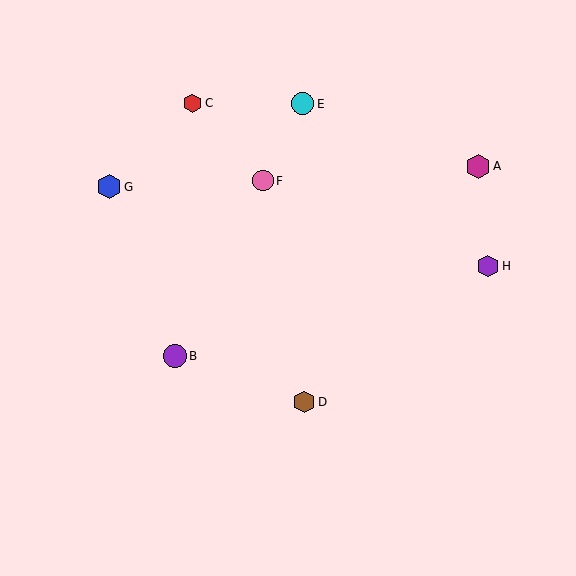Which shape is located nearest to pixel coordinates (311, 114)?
The cyan circle (labeled E) at (303, 104) is nearest to that location.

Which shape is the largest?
The magenta hexagon (labeled A) is the largest.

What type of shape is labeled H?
Shape H is a purple hexagon.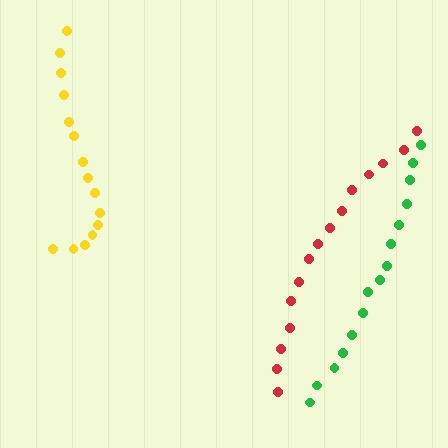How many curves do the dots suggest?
There are 3 distinct paths.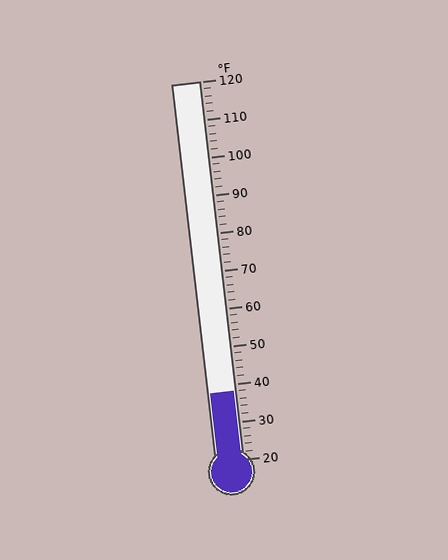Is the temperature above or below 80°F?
The temperature is below 80°F.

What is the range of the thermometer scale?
The thermometer scale ranges from 20°F to 120°F.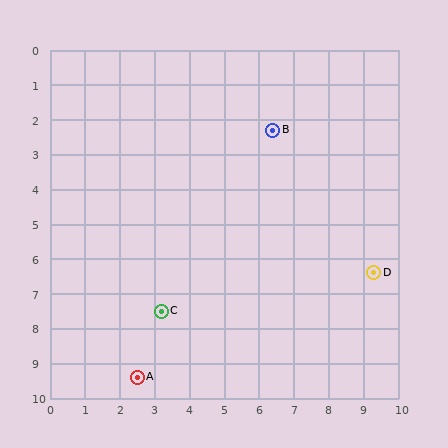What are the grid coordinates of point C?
Point C is at approximately (3.2, 7.5).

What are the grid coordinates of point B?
Point B is at approximately (6.4, 2.3).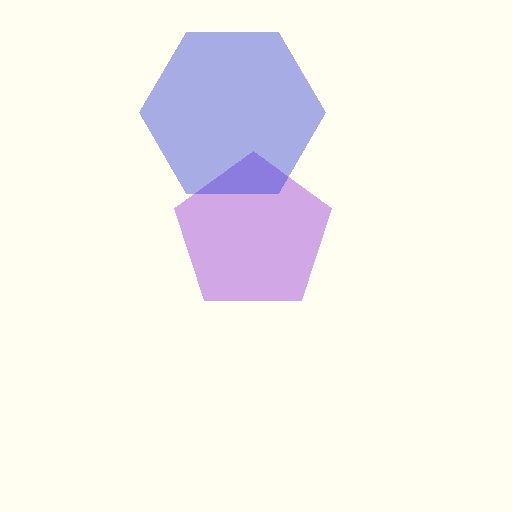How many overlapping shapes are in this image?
There are 2 overlapping shapes in the image.